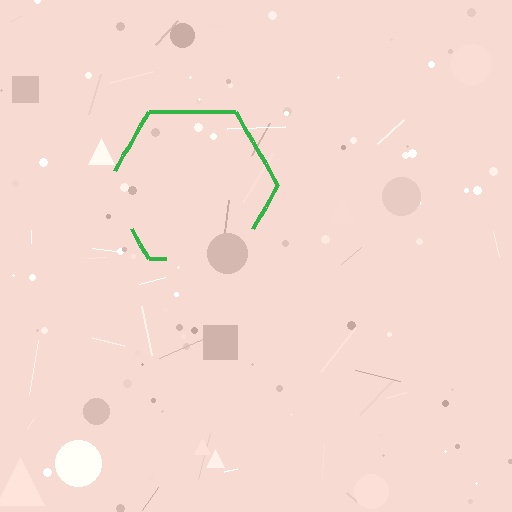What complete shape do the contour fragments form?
The contour fragments form a hexagon.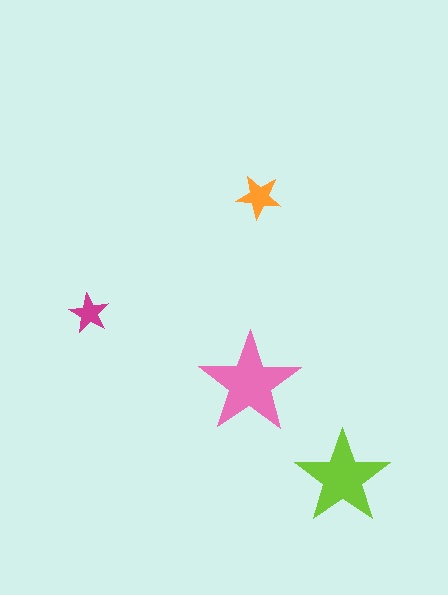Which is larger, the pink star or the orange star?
The pink one.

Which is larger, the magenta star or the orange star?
The orange one.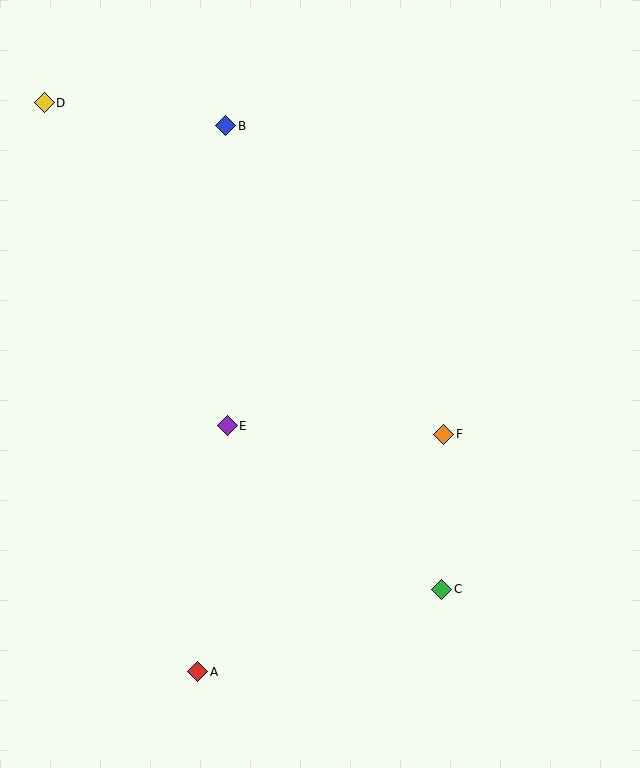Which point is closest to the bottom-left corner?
Point A is closest to the bottom-left corner.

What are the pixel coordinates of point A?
Point A is at (198, 672).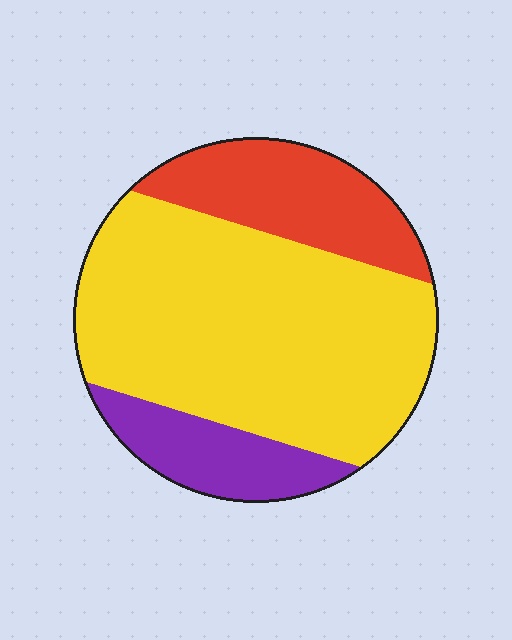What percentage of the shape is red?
Red covers around 20% of the shape.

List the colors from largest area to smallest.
From largest to smallest: yellow, red, purple.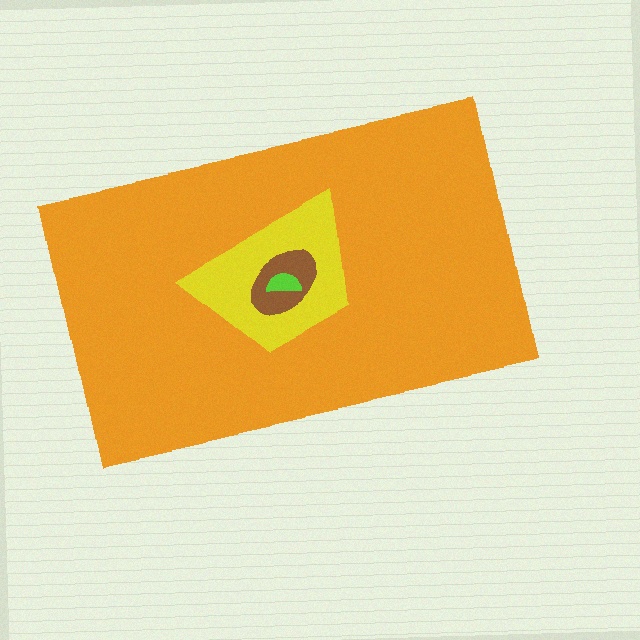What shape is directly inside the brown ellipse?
The lime semicircle.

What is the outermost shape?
The orange rectangle.